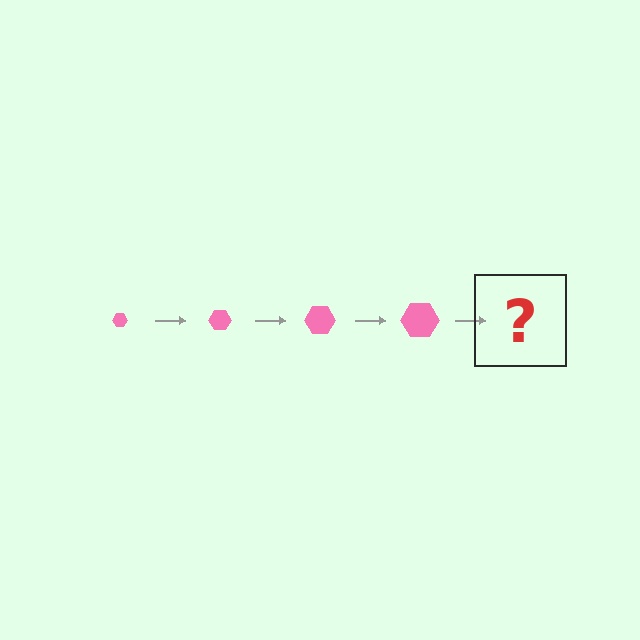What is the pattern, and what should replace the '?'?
The pattern is that the hexagon gets progressively larger each step. The '?' should be a pink hexagon, larger than the previous one.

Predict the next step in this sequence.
The next step is a pink hexagon, larger than the previous one.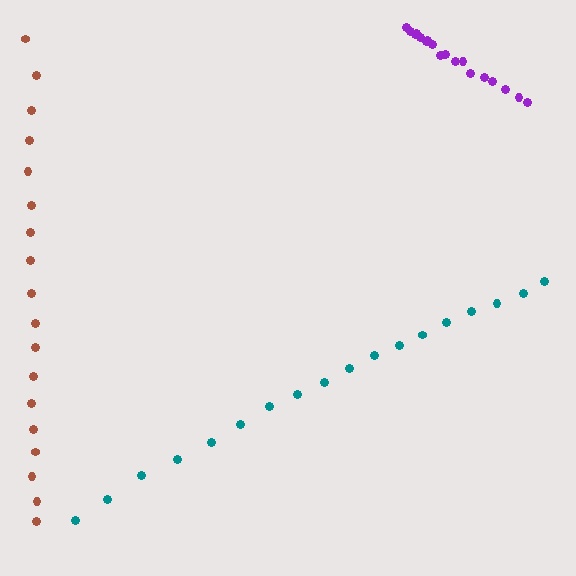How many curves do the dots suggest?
There are 3 distinct paths.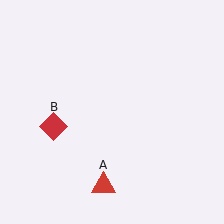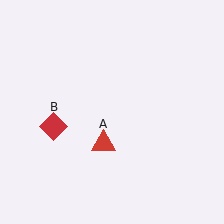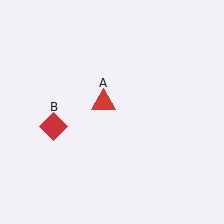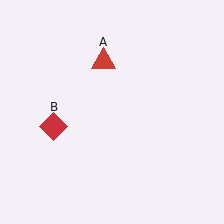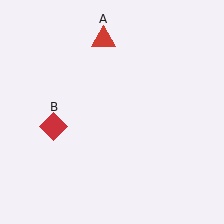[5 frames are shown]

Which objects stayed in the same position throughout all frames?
Red diamond (object B) remained stationary.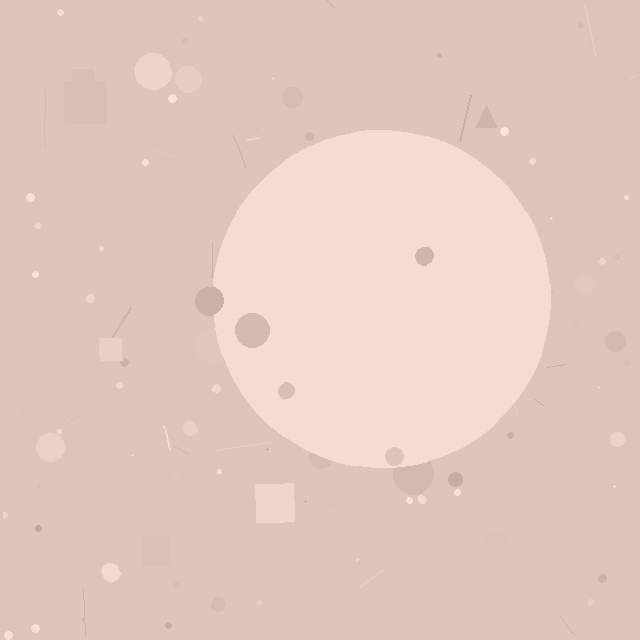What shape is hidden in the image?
A circle is hidden in the image.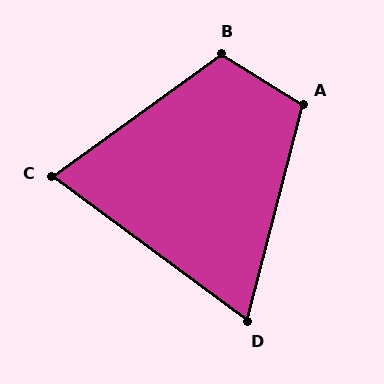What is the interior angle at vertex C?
Approximately 72 degrees (acute).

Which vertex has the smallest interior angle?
D, at approximately 68 degrees.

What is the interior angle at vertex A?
Approximately 108 degrees (obtuse).